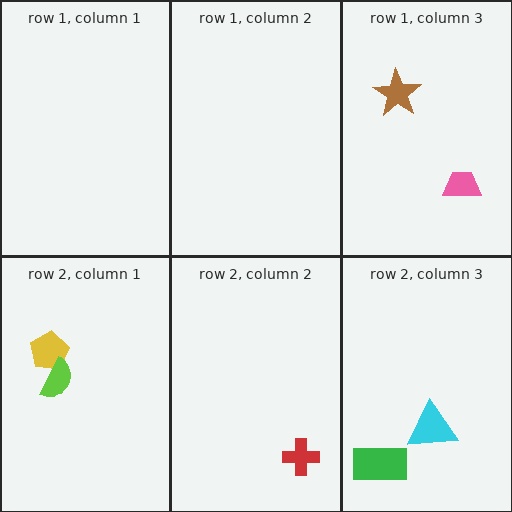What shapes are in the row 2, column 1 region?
The yellow pentagon, the lime semicircle.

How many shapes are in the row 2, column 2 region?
1.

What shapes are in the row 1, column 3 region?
The brown star, the pink trapezoid.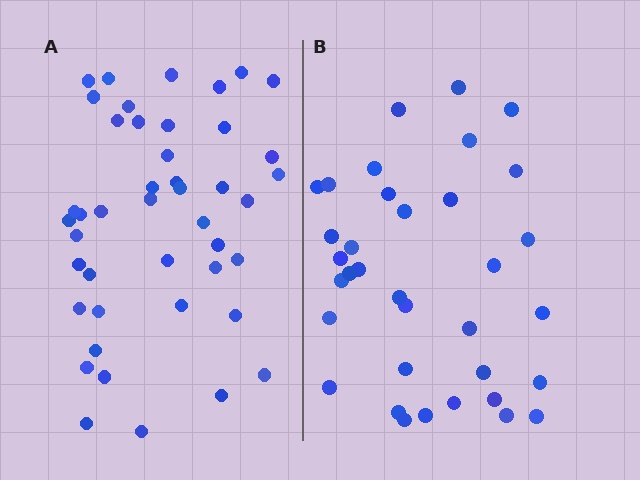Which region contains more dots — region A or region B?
Region A (the left region) has more dots.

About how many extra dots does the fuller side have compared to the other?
Region A has roughly 8 or so more dots than region B.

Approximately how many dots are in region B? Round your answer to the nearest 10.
About 40 dots. (The exact count is 35, which rounds to 40.)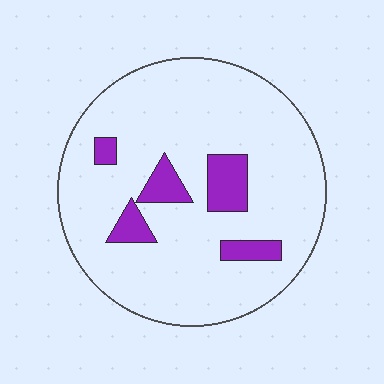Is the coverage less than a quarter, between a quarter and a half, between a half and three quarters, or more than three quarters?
Less than a quarter.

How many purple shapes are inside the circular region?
5.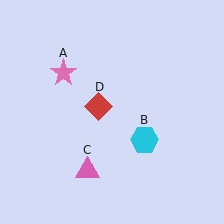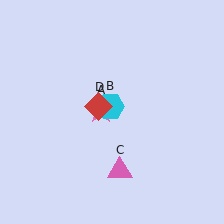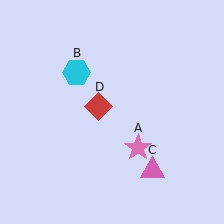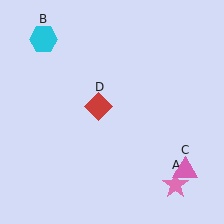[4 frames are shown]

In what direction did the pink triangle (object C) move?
The pink triangle (object C) moved right.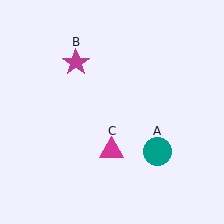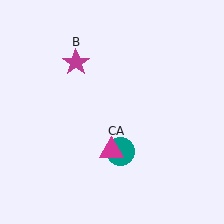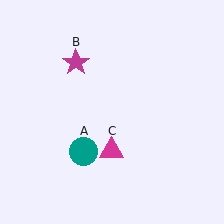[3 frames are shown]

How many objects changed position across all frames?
1 object changed position: teal circle (object A).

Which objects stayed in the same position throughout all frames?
Magenta star (object B) and magenta triangle (object C) remained stationary.